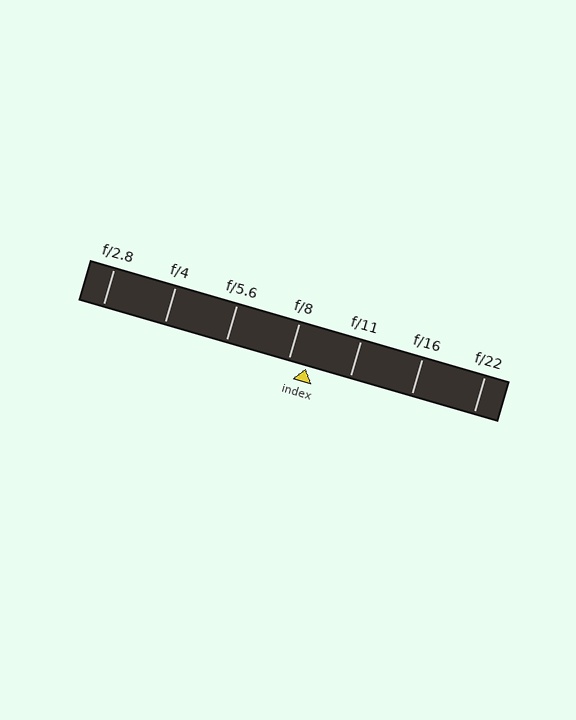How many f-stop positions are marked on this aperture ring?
There are 7 f-stop positions marked.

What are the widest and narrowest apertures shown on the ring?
The widest aperture shown is f/2.8 and the narrowest is f/22.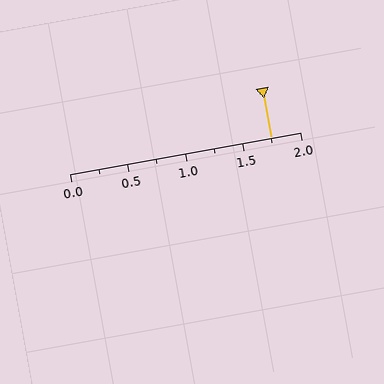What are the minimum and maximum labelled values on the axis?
The axis runs from 0.0 to 2.0.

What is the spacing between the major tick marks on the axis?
The major ticks are spaced 0.5 apart.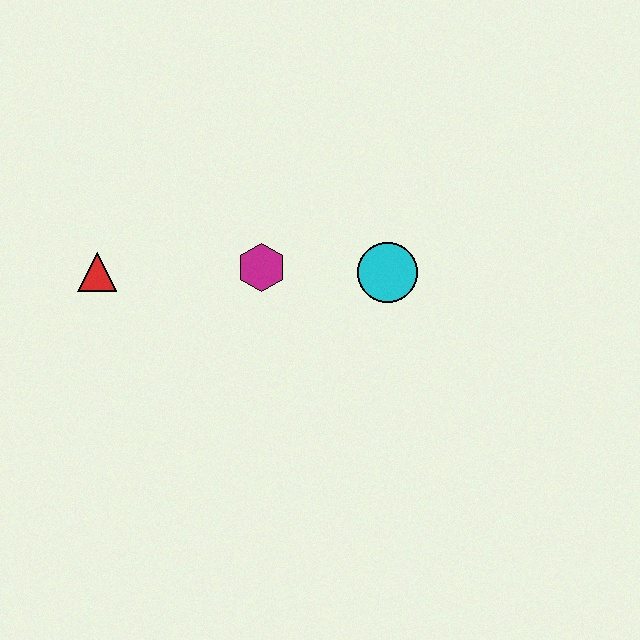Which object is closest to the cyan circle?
The magenta hexagon is closest to the cyan circle.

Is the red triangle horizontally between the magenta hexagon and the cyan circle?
No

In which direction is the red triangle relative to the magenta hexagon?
The red triangle is to the left of the magenta hexagon.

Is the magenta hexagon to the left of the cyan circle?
Yes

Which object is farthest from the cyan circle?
The red triangle is farthest from the cyan circle.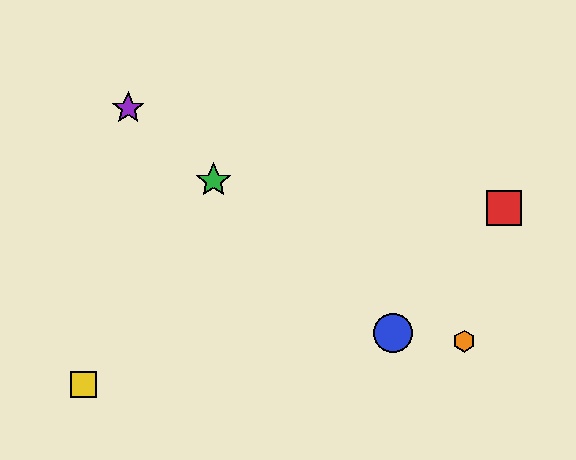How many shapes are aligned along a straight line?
3 shapes (the blue circle, the green star, the purple star) are aligned along a straight line.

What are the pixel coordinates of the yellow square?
The yellow square is at (83, 385).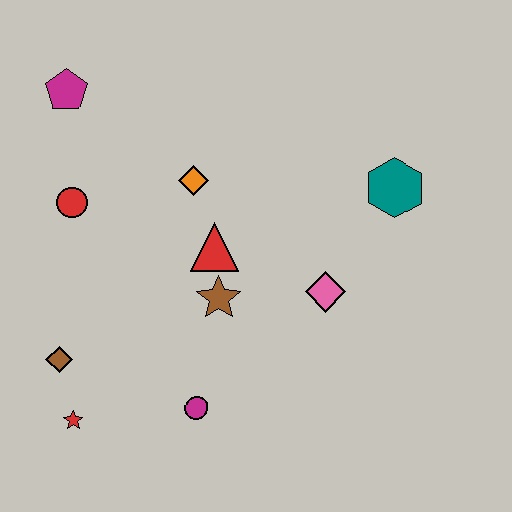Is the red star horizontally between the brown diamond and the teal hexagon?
Yes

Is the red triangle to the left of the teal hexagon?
Yes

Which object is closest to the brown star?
The red triangle is closest to the brown star.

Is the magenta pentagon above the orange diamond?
Yes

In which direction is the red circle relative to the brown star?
The red circle is to the left of the brown star.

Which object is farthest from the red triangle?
The red star is farthest from the red triangle.